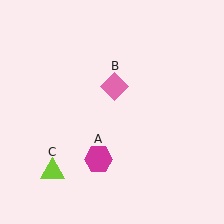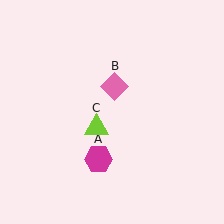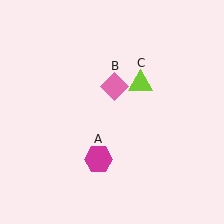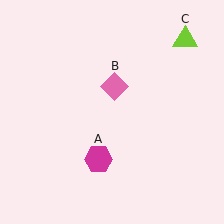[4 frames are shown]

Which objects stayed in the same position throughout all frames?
Magenta hexagon (object A) and pink diamond (object B) remained stationary.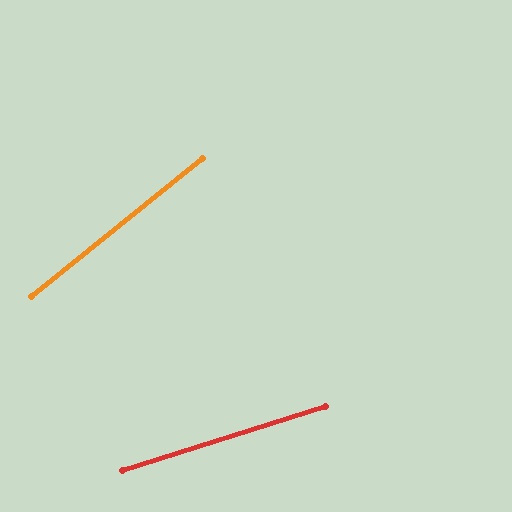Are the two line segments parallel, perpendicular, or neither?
Neither parallel nor perpendicular — they differ by about 22°.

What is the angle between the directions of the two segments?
Approximately 22 degrees.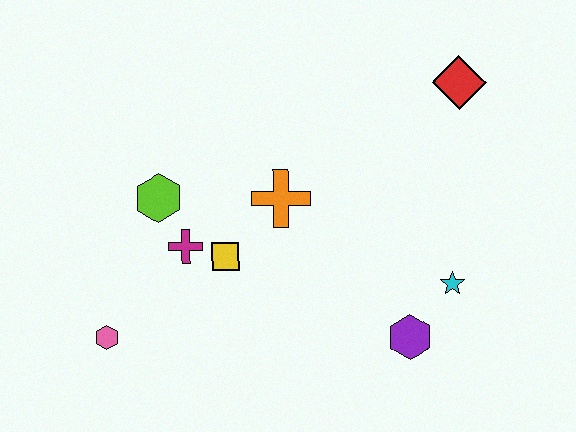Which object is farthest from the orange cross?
The pink hexagon is farthest from the orange cross.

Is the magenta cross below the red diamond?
Yes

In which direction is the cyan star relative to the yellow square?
The cyan star is to the right of the yellow square.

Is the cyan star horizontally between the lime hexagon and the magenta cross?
No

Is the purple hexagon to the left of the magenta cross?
No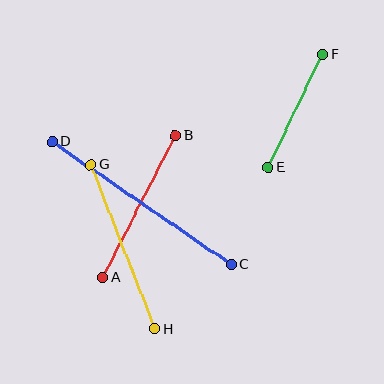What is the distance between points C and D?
The distance is approximately 217 pixels.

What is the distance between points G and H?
The distance is approximately 176 pixels.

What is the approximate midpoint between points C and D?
The midpoint is at approximately (141, 203) pixels.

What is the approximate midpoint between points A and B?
The midpoint is at approximately (139, 207) pixels.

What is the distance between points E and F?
The distance is approximately 125 pixels.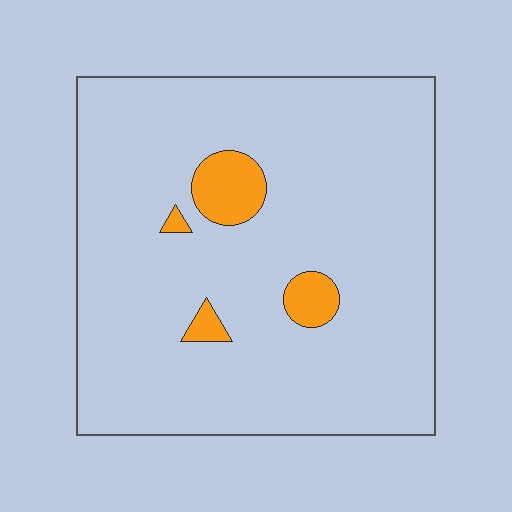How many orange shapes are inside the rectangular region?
4.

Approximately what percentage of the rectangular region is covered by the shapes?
Approximately 5%.